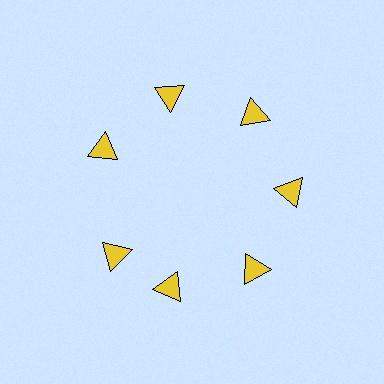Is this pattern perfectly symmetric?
No. The 7 yellow triangles are arranged in a ring, but one element near the 8 o'clock position is rotated out of alignment along the ring, breaking the 7-fold rotational symmetry.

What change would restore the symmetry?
The symmetry would be restored by rotating it back into even spacing with its neighbors so that all 7 triangles sit at equal angles and equal distance from the center.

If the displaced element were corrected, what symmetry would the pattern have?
It would have 7-fold rotational symmetry — the pattern would map onto itself every 51 degrees.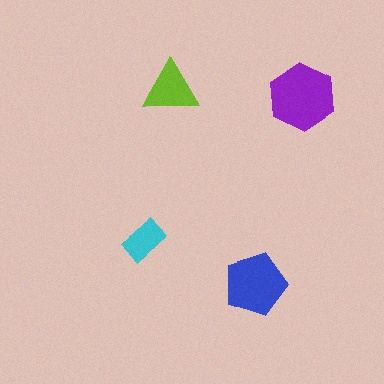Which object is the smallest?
The cyan rectangle.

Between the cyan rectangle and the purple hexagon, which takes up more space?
The purple hexagon.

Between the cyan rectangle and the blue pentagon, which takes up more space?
The blue pentagon.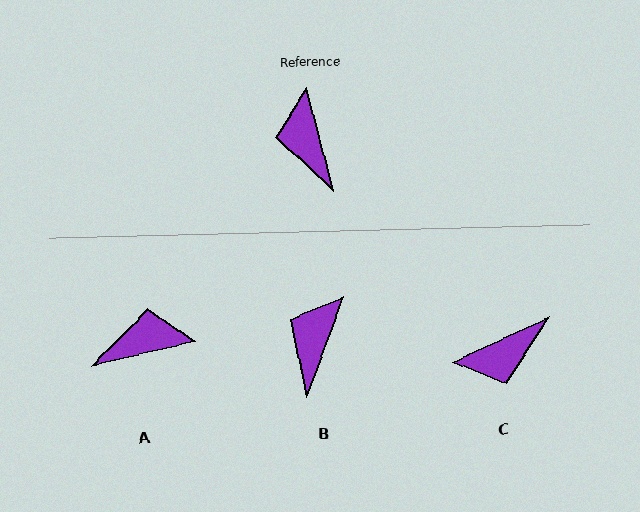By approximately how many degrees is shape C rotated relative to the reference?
Approximately 100 degrees counter-clockwise.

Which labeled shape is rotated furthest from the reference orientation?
C, about 100 degrees away.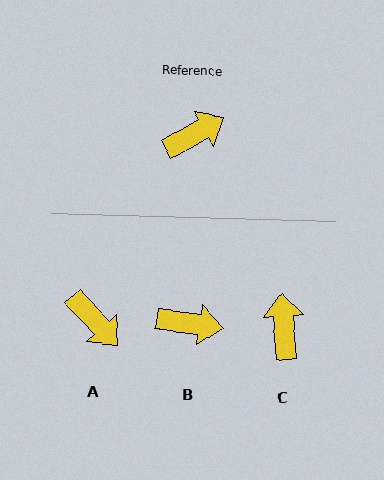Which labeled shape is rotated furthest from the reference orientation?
A, about 76 degrees away.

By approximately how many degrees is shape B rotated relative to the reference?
Approximately 37 degrees clockwise.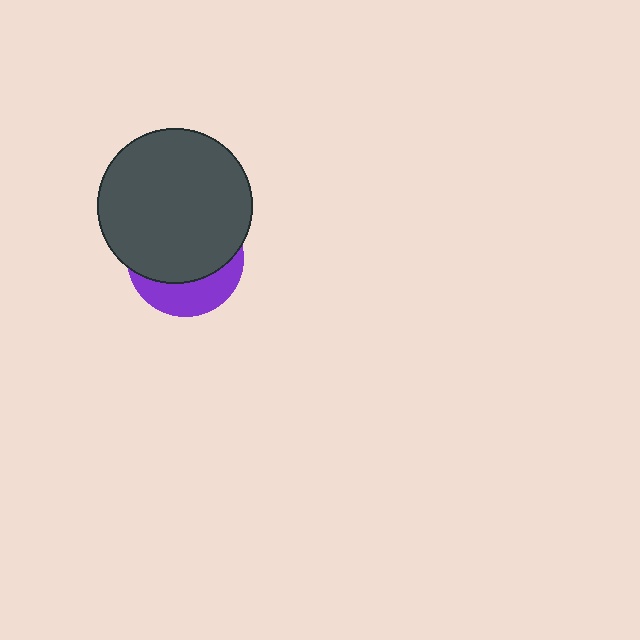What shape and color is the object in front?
The object in front is a dark gray circle.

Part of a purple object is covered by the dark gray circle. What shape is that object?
It is a circle.